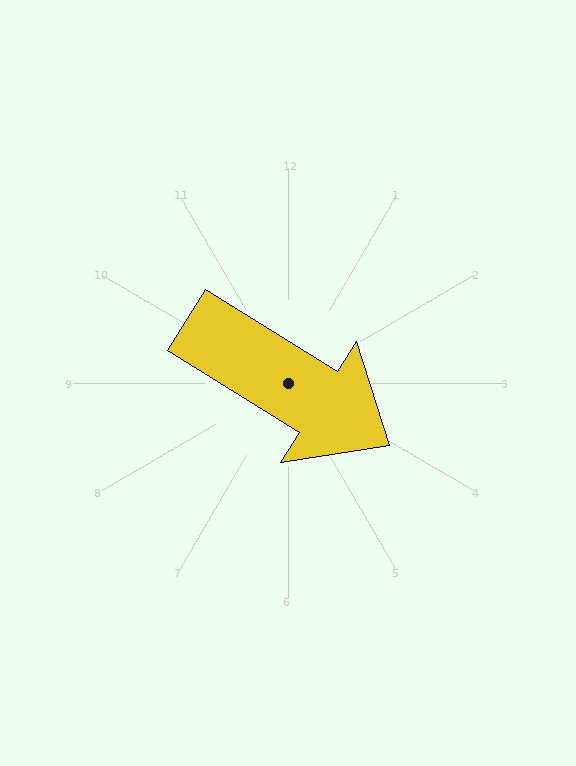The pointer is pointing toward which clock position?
Roughly 4 o'clock.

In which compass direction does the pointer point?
Southeast.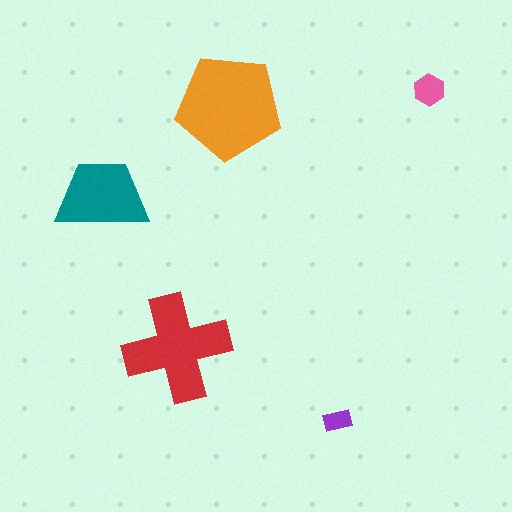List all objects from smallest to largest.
The purple rectangle, the pink hexagon, the teal trapezoid, the red cross, the orange pentagon.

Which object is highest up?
The pink hexagon is topmost.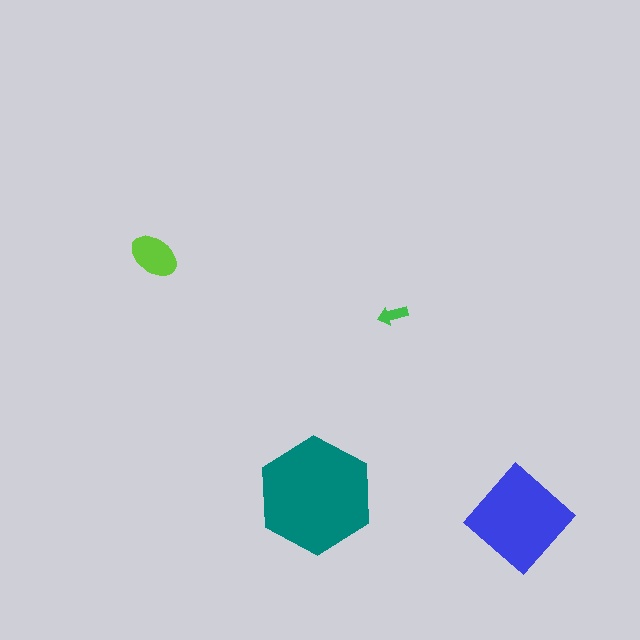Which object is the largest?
The teal hexagon.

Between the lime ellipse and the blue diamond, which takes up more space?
The blue diamond.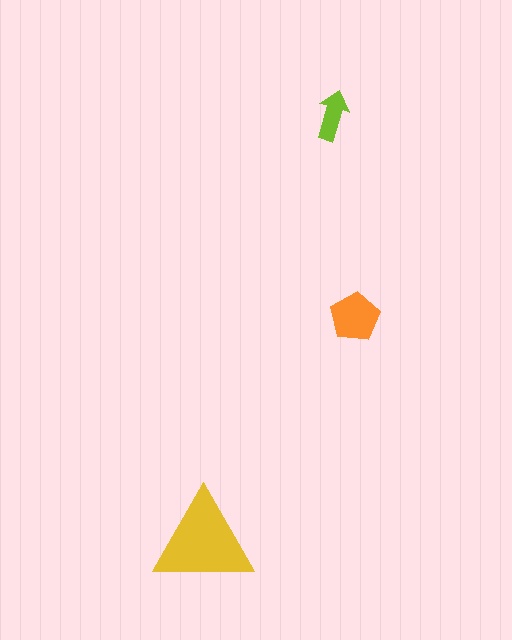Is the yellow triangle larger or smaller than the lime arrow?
Larger.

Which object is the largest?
The yellow triangle.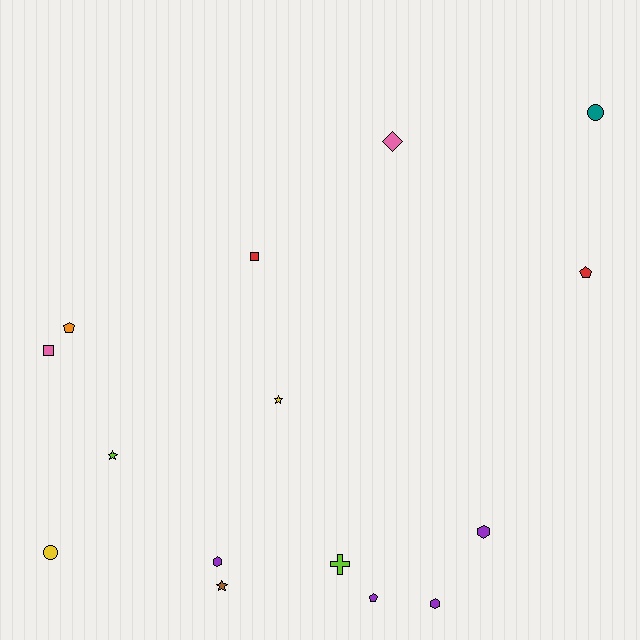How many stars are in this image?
There are 3 stars.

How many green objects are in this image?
There are no green objects.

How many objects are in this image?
There are 15 objects.